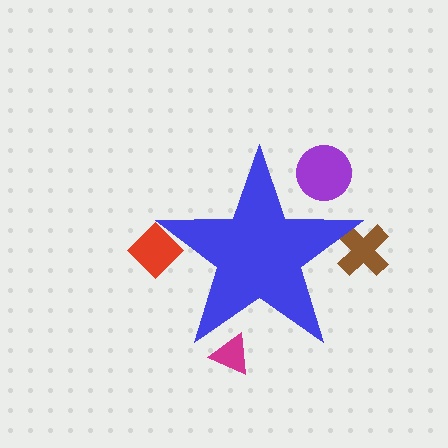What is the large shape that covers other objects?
A blue star.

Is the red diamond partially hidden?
Yes, the red diamond is partially hidden behind the blue star.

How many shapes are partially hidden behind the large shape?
4 shapes are partially hidden.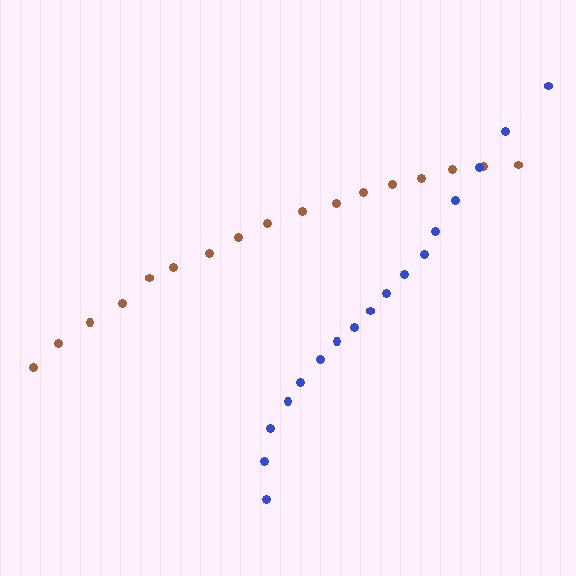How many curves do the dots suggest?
There are 2 distinct paths.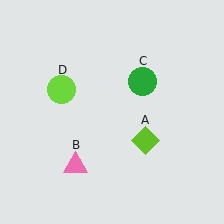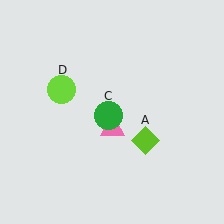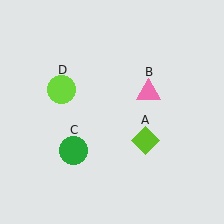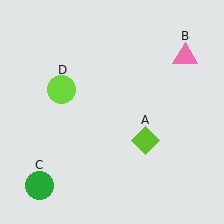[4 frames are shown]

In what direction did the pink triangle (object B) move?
The pink triangle (object B) moved up and to the right.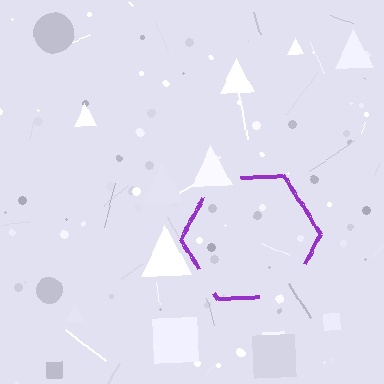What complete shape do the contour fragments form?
The contour fragments form a hexagon.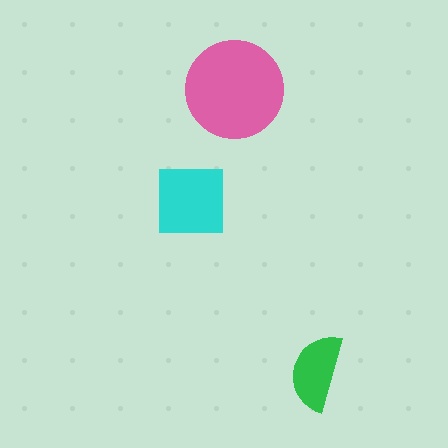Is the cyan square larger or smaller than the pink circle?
Smaller.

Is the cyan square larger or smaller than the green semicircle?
Larger.